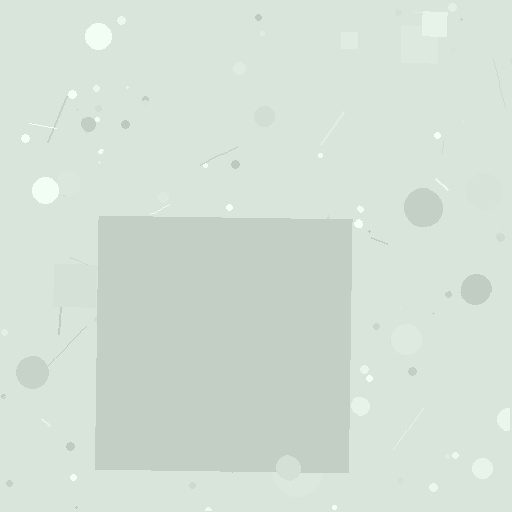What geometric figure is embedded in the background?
A square is embedded in the background.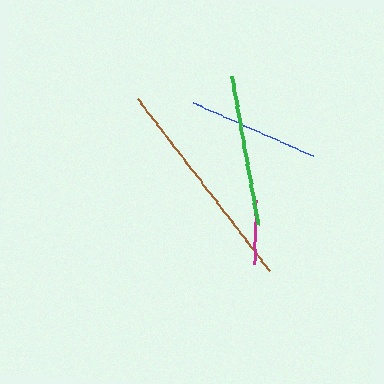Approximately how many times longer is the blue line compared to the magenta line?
The blue line is approximately 2.1 times the length of the magenta line.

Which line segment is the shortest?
The magenta line is the shortest at approximately 63 pixels.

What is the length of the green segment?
The green segment is approximately 151 pixels long.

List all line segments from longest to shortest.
From longest to shortest: brown, green, blue, magenta.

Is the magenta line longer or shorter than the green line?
The green line is longer than the magenta line.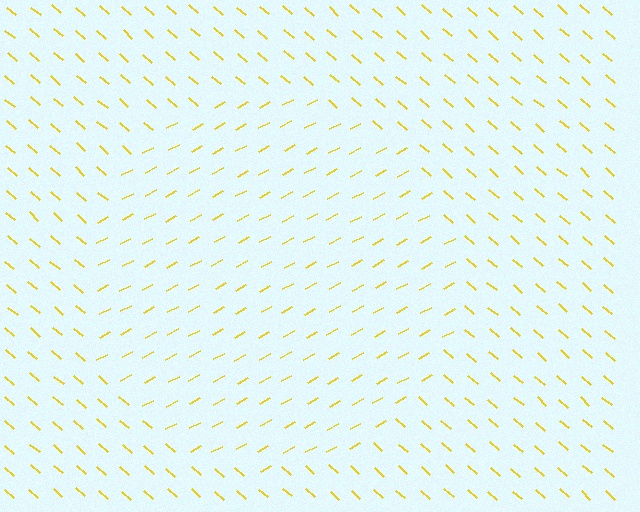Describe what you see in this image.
The image is filled with small yellow line segments. A circle region in the image has lines oriented differently from the surrounding lines, creating a visible texture boundary.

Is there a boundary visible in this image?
Yes, there is a texture boundary formed by a change in line orientation.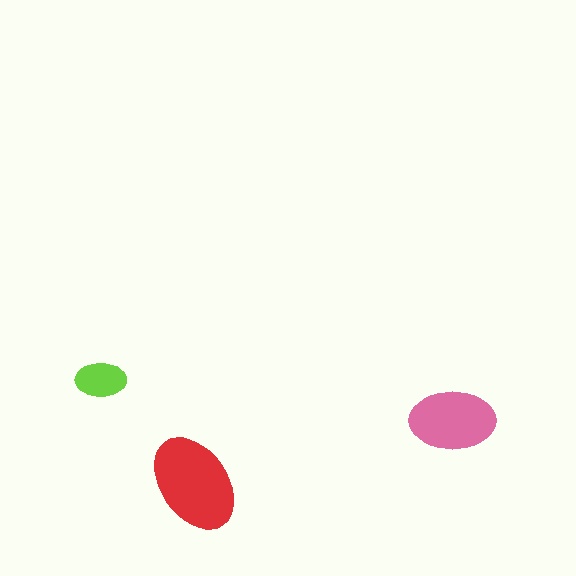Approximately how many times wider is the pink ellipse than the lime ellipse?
About 1.5 times wider.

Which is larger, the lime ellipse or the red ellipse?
The red one.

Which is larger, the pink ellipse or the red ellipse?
The red one.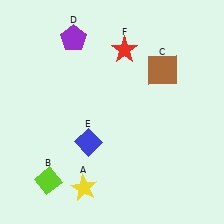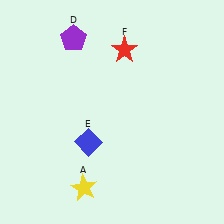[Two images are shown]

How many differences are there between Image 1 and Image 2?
There are 2 differences between the two images.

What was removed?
The brown square (C), the lime diamond (B) were removed in Image 2.